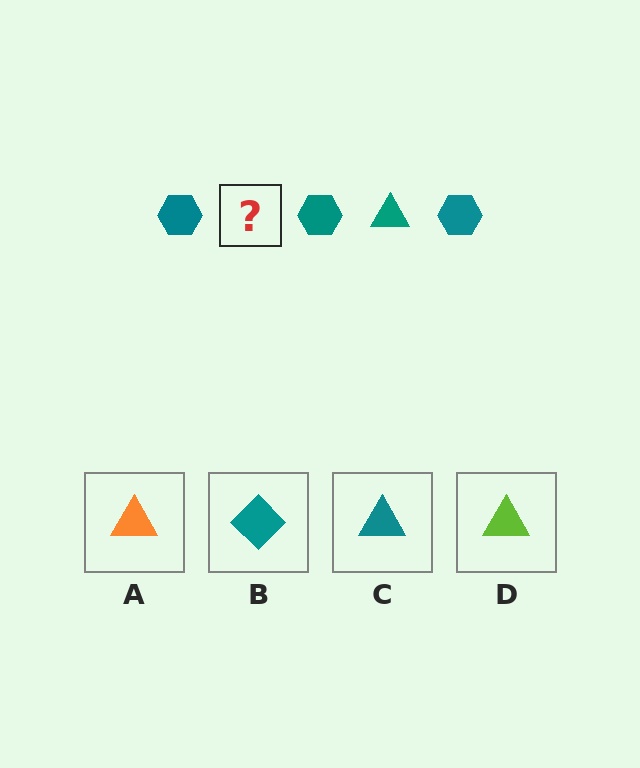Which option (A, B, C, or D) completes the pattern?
C.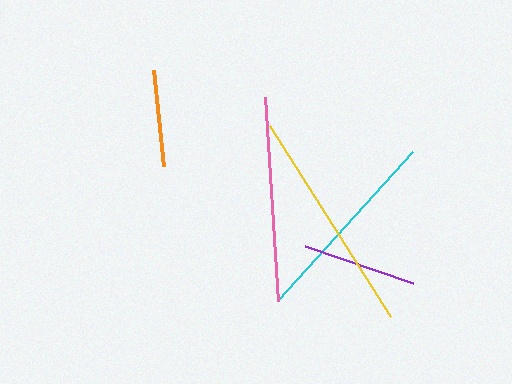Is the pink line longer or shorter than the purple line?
The pink line is longer than the purple line.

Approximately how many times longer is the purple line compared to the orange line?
The purple line is approximately 1.2 times the length of the orange line.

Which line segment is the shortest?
The orange line is the shortest at approximately 97 pixels.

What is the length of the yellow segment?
The yellow segment is approximately 225 pixels long.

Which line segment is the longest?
The yellow line is the longest at approximately 225 pixels.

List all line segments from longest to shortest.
From longest to shortest: yellow, pink, cyan, purple, orange.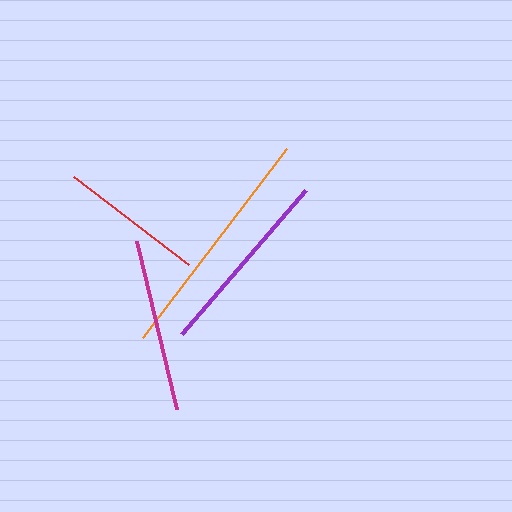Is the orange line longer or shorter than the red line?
The orange line is longer than the red line.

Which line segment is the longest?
The orange line is the longest at approximately 238 pixels.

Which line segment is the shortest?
The red line is the shortest at approximately 145 pixels.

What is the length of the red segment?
The red segment is approximately 145 pixels long.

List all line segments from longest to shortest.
From longest to shortest: orange, purple, magenta, red.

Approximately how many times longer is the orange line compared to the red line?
The orange line is approximately 1.6 times the length of the red line.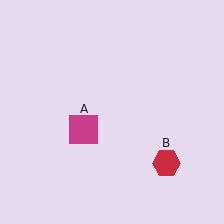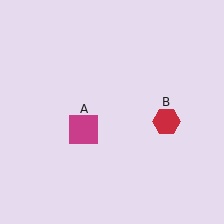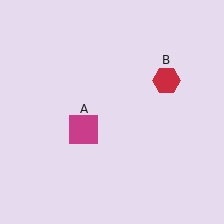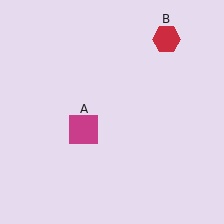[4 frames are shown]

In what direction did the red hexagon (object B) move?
The red hexagon (object B) moved up.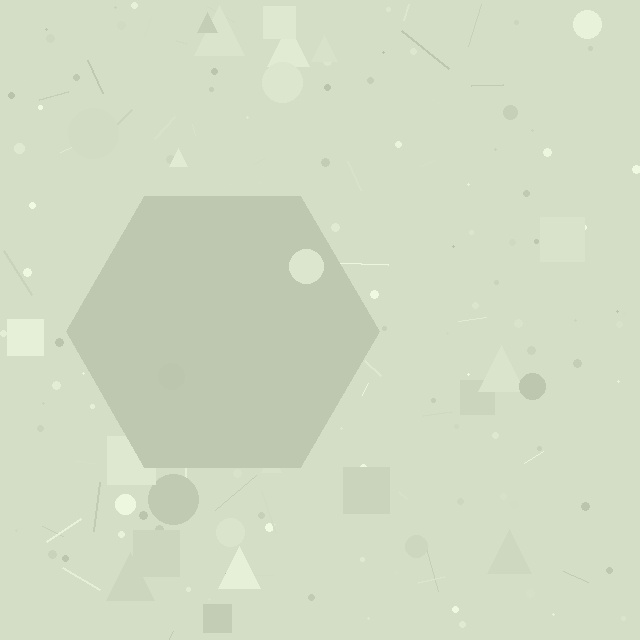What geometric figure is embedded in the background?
A hexagon is embedded in the background.